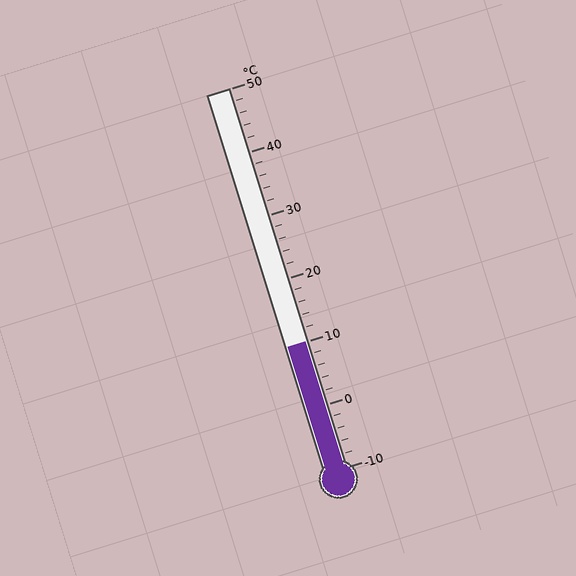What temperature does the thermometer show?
The thermometer shows approximately 10°C.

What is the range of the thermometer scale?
The thermometer scale ranges from -10°C to 50°C.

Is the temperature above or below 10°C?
The temperature is at 10°C.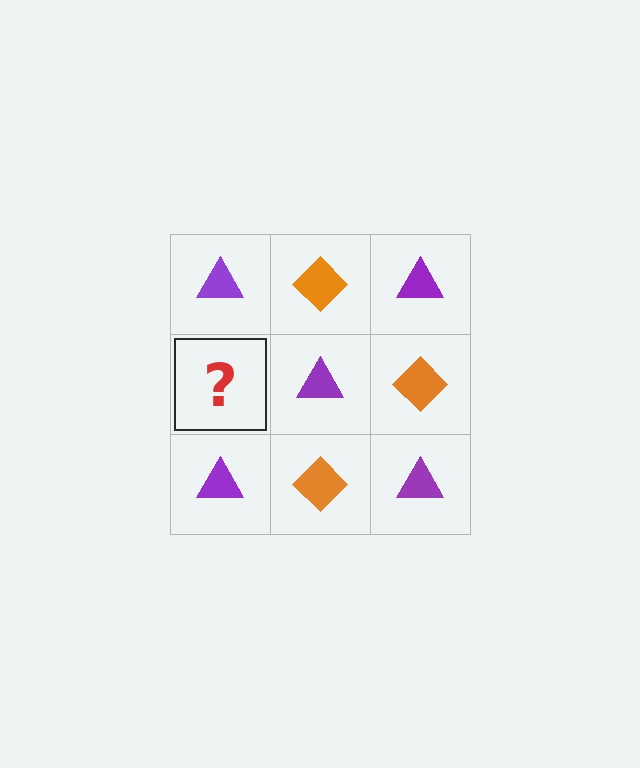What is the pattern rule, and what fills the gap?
The rule is that it alternates purple triangle and orange diamond in a checkerboard pattern. The gap should be filled with an orange diamond.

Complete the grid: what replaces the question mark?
The question mark should be replaced with an orange diamond.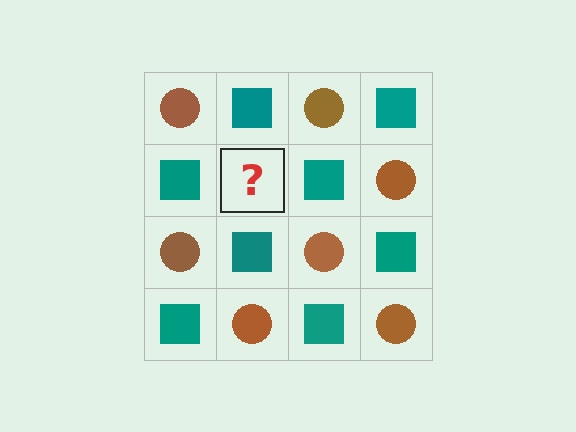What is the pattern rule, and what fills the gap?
The rule is that it alternates brown circle and teal square in a checkerboard pattern. The gap should be filled with a brown circle.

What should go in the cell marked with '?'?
The missing cell should contain a brown circle.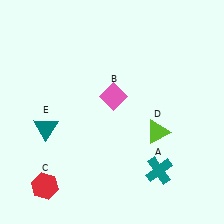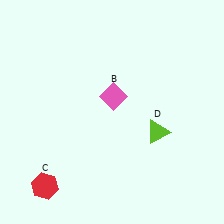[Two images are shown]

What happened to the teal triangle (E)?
The teal triangle (E) was removed in Image 2. It was in the bottom-left area of Image 1.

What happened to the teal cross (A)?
The teal cross (A) was removed in Image 2. It was in the bottom-right area of Image 1.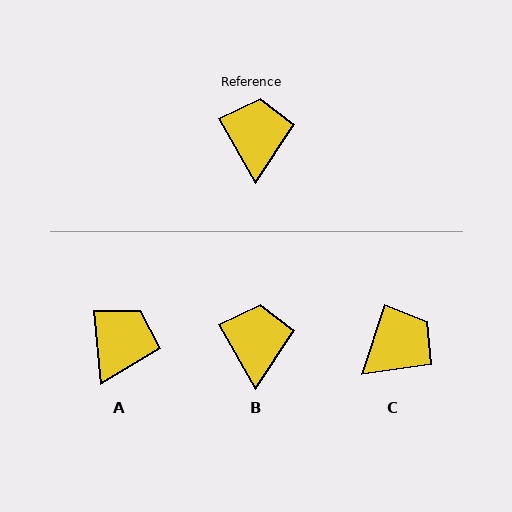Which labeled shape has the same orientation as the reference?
B.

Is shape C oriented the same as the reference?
No, it is off by about 48 degrees.